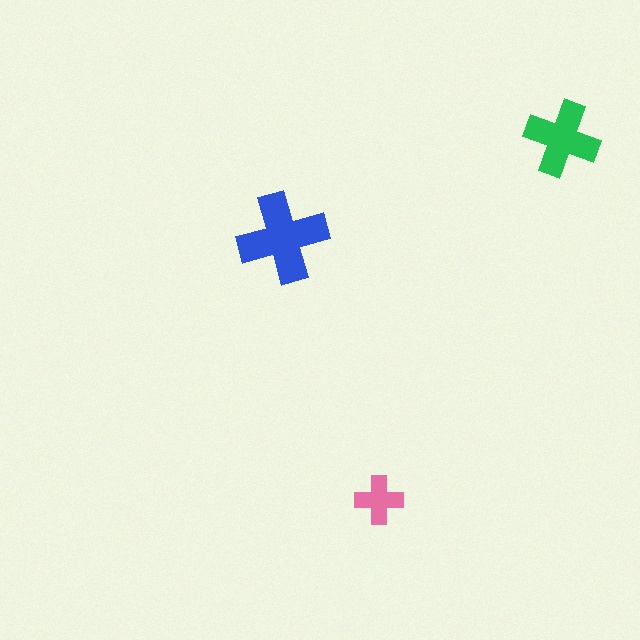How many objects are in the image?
There are 3 objects in the image.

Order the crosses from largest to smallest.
the blue one, the green one, the pink one.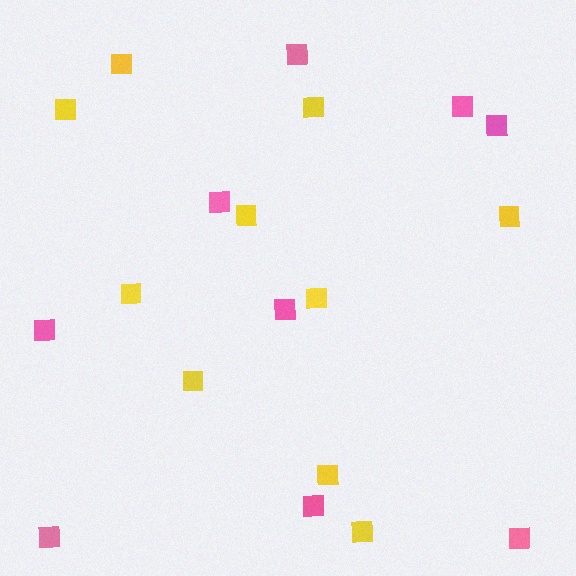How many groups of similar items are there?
There are 2 groups: one group of pink squares (9) and one group of yellow squares (10).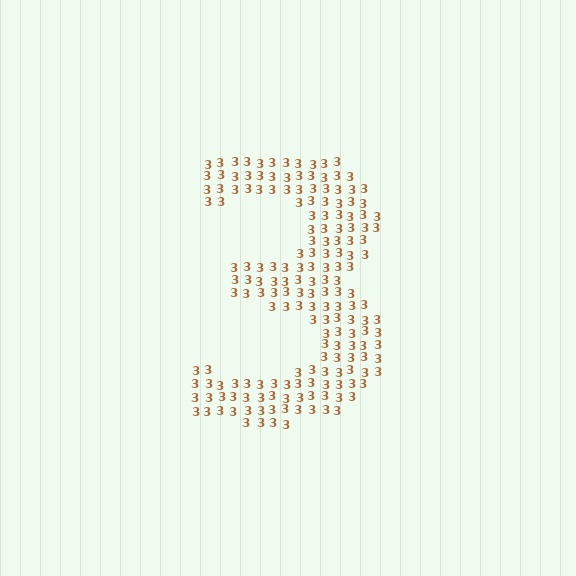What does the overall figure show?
The overall figure shows the digit 3.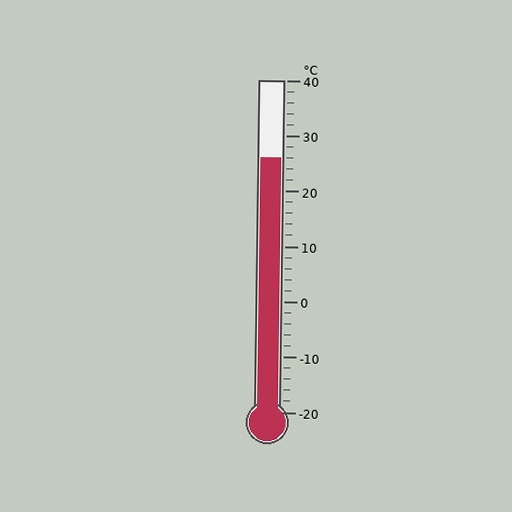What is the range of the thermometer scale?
The thermometer scale ranges from -20°C to 40°C.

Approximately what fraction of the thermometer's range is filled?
The thermometer is filled to approximately 75% of its range.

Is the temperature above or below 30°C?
The temperature is below 30°C.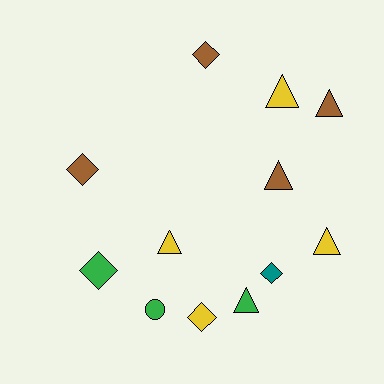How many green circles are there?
There is 1 green circle.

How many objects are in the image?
There are 12 objects.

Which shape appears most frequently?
Triangle, with 6 objects.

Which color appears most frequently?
Brown, with 4 objects.